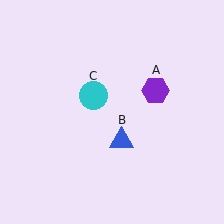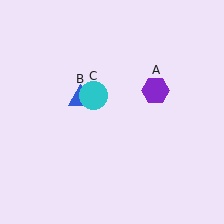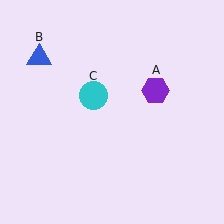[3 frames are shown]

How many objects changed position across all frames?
1 object changed position: blue triangle (object B).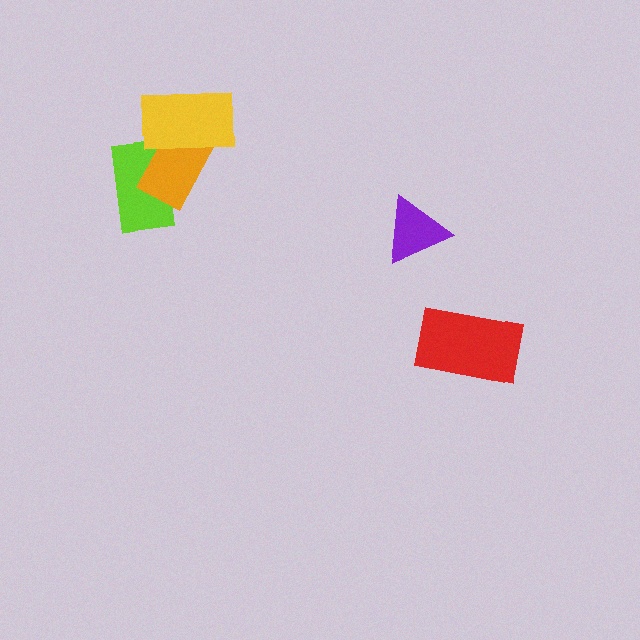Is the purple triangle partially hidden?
No, no other shape covers it.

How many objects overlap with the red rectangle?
0 objects overlap with the red rectangle.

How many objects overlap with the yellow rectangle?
2 objects overlap with the yellow rectangle.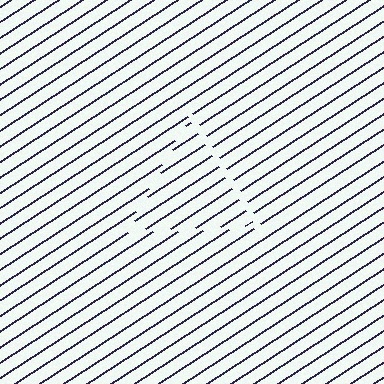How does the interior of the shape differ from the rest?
The interior of the shape contains the same grating, shifted by half a period — the contour is defined by the phase discontinuity where line-ends from the inner and outer gratings abut.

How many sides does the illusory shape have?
3 sides — the line-ends trace a triangle.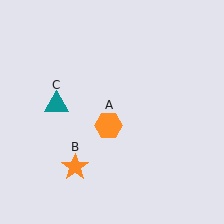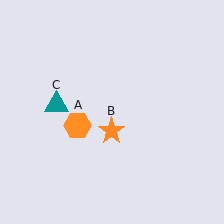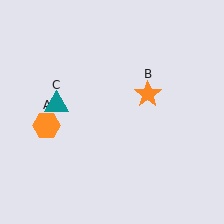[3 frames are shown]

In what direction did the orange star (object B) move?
The orange star (object B) moved up and to the right.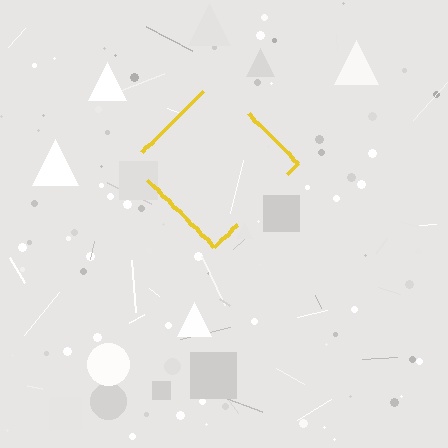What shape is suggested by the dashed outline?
The dashed outline suggests a diamond.